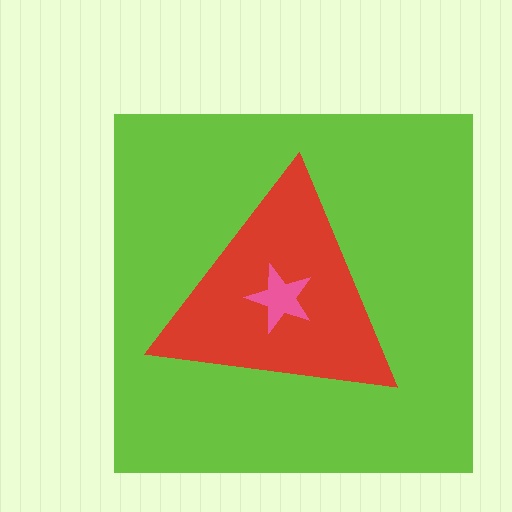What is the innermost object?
The pink star.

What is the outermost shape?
The lime square.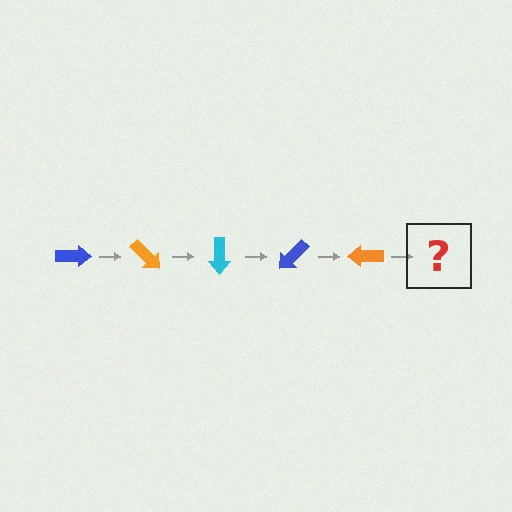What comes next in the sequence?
The next element should be a cyan arrow, rotated 225 degrees from the start.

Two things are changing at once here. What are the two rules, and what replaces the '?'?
The two rules are that it rotates 45 degrees each step and the color cycles through blue, orange, and cyan. The '?' should be a cyan arrow, rotated 225 degrees from the start.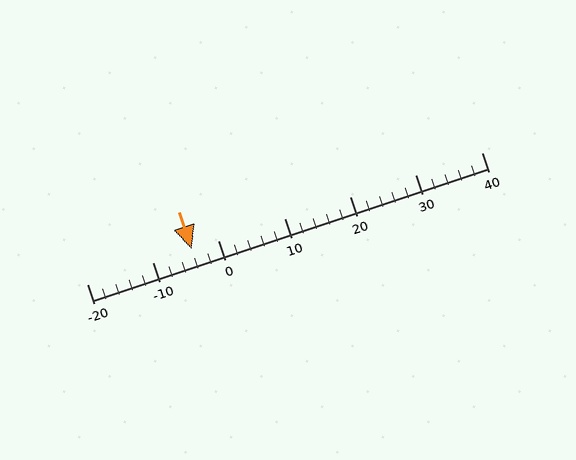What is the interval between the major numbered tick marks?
The major tick marks are spaced 10 units apart.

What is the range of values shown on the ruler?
The ruler shows values from -20 to 40.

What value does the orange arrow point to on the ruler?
The orange arrow points to approximately -4.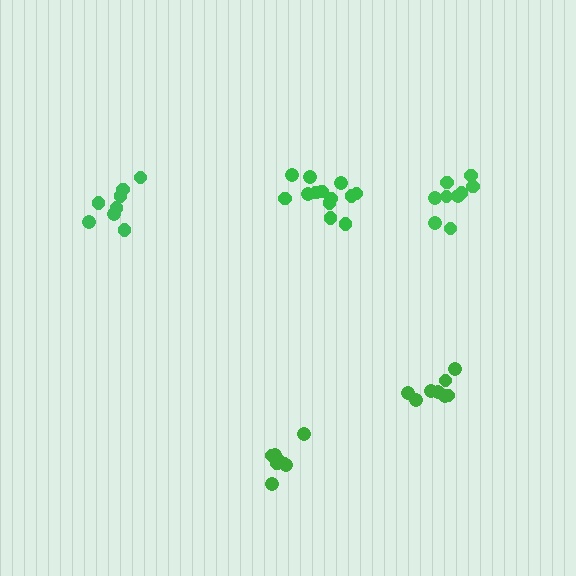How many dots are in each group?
Group 1: 8 dots, Group 2: 8 dots, Group 3: 13 dots, Group 4: 8 dots, Group 5: 9 dots (46 total).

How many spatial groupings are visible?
There are 5 spatial groupings.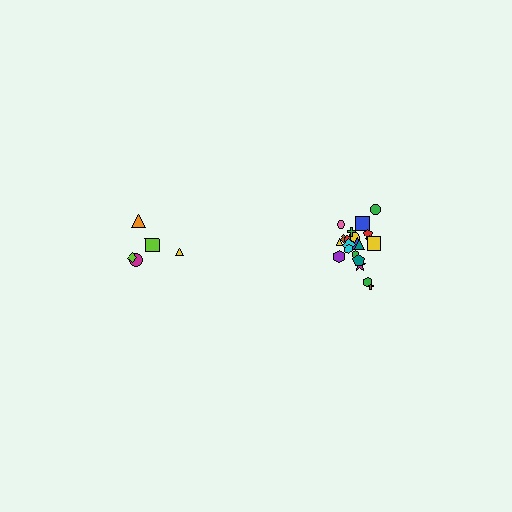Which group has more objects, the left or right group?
The right group.